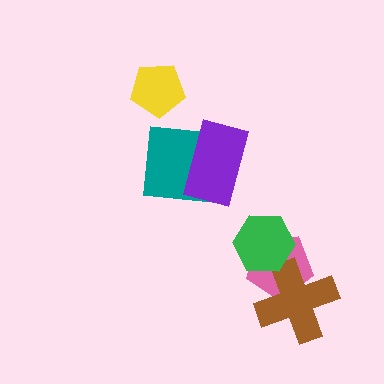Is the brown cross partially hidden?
No, no other shape covers it.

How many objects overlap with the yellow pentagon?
0 objects overlap with the yellow pentagon.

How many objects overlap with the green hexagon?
1 object overlaps with the green hexagon.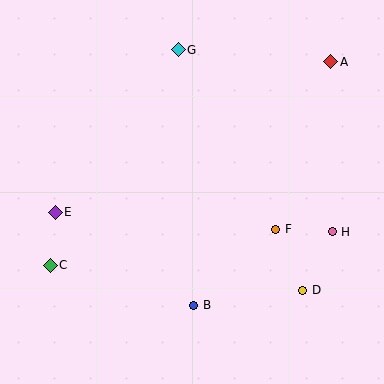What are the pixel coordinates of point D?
Point D is at (303, 290).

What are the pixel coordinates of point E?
Point E is at (55, 212).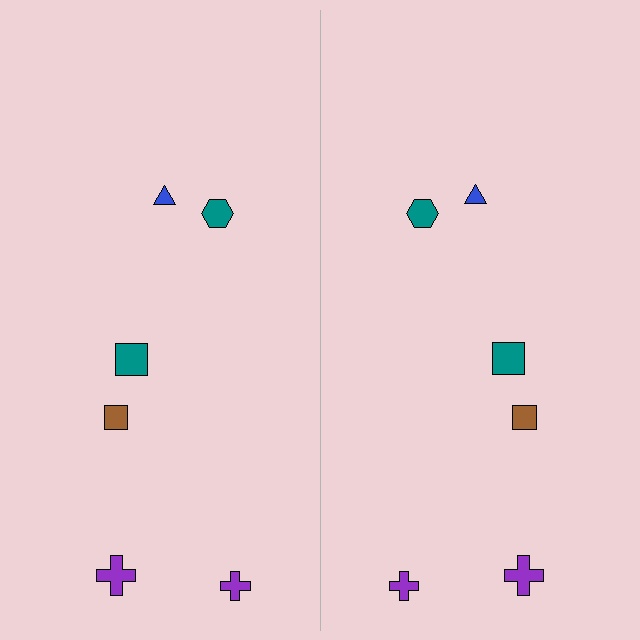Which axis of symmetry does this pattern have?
The pattern has a vertical axis of symmetry running through the center of the image.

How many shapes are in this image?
There are 12 shapes in this image.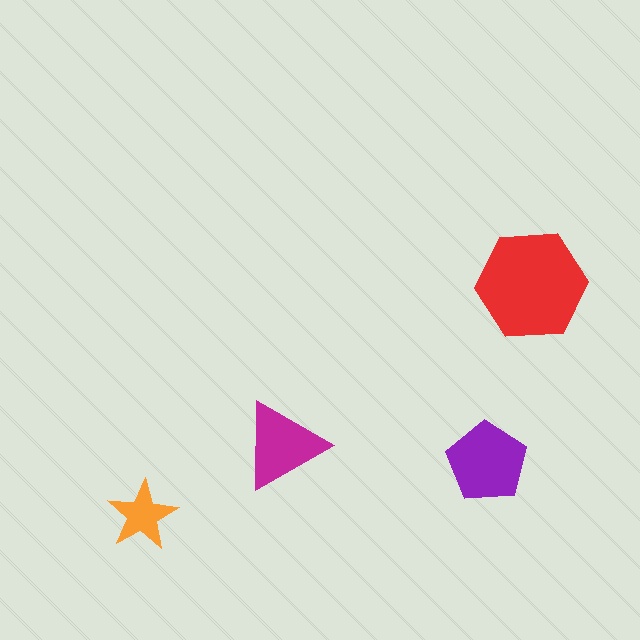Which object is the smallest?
The orange star.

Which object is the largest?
The red hexagon.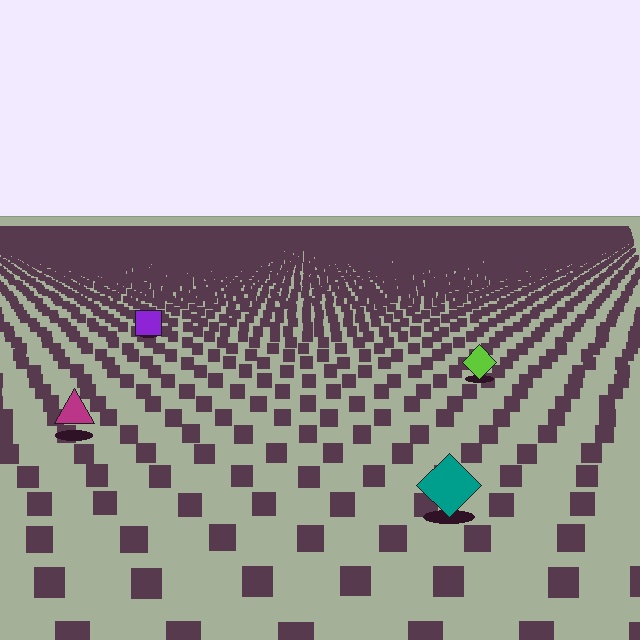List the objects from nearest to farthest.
From nearest to farthest: the teal diamond, the magenta triangle, the lime diamond, the purple square.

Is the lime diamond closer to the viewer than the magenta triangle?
No. The magenta triangle is closer — you can tell from the texture gradient: the ground texture is coarser near it.